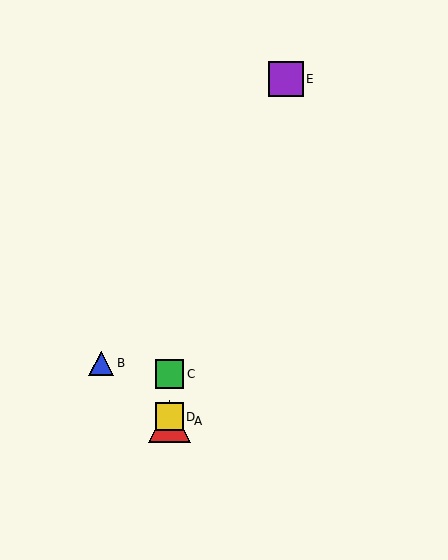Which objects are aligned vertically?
Objects A, C, D are aligned vertically.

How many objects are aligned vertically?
3 objects (A, C, D) are aligned vertically.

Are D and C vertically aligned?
Yes, both are at x≈170.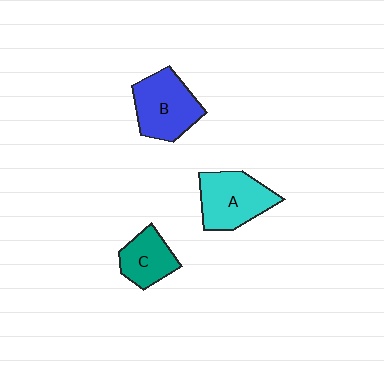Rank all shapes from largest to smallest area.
From largest to smallest: B (blue), A (cyan), C (teal).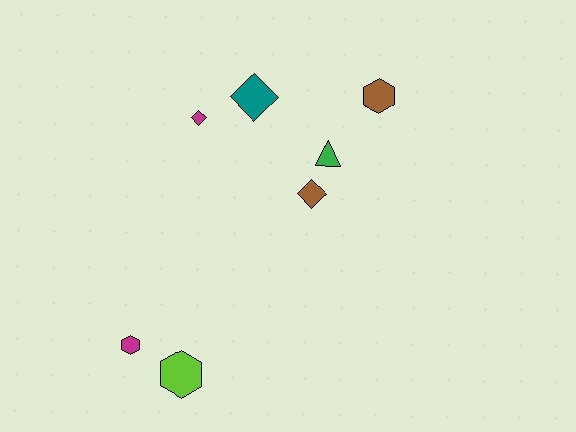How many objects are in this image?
There are 7 objects.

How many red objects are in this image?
There are no red objects.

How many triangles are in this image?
There is 1 triangle.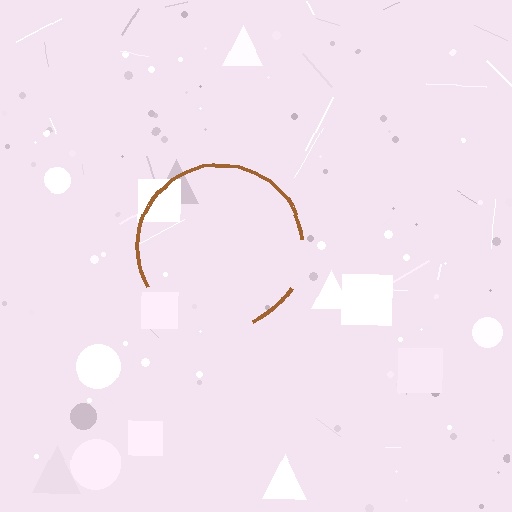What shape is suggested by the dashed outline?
The dashed outline suggests a circle.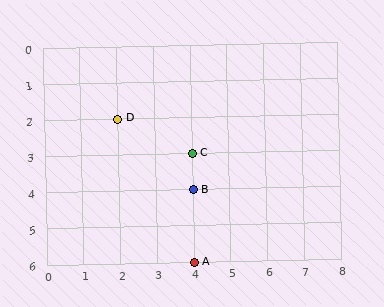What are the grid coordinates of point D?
Point D is at grid coordinates (2, 2).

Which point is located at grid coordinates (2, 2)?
Point D is at (2, 2).